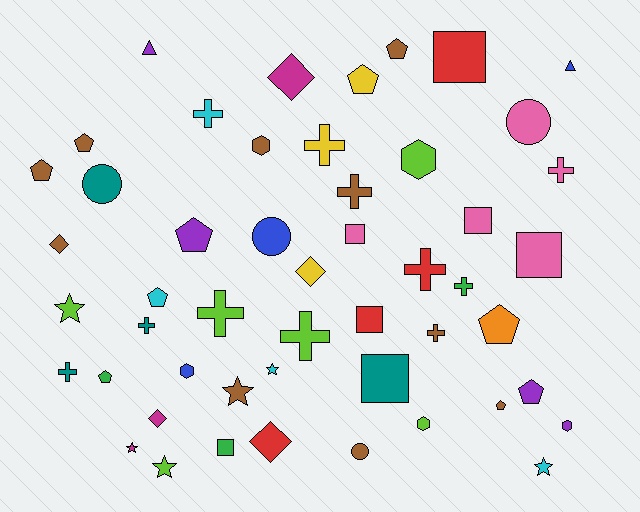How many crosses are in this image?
There are 11 crosses.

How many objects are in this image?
There are 50 objects.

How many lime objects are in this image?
There are 6 lime objects.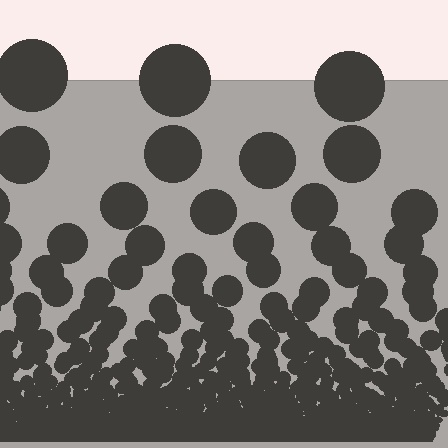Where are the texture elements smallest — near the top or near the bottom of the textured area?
Near the bottom.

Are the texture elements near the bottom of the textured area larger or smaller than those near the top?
Smaller. The gradient is inverted — elements near the bottom are smaller and denser.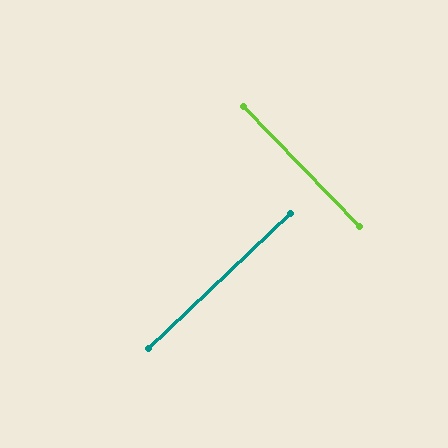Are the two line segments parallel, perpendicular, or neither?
Perpendicular — they meet at approximately 89°.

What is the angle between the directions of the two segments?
Approximately 89 degrees.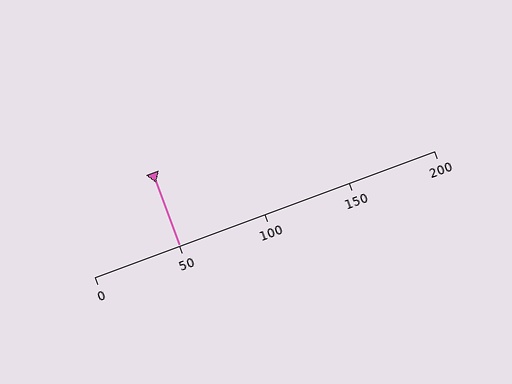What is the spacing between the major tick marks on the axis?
The major ticks are spaced 50 apart.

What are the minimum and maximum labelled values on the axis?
The axis runs from 0 to 200.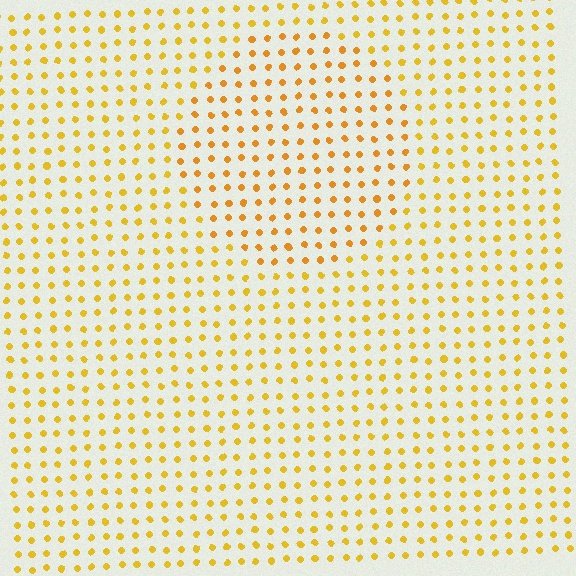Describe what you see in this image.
The image is filled with small yellow elements in a uniform arrangement. A circle-shaped region is visible where the elements are tinted to a slightly different hue, forming a subtle color boundary.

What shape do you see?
I see a circle.